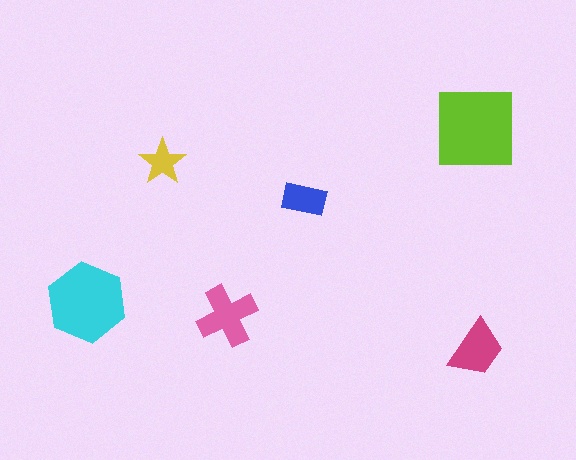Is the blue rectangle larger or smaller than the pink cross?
Smaller.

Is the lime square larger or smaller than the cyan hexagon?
Larger.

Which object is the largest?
The lime square.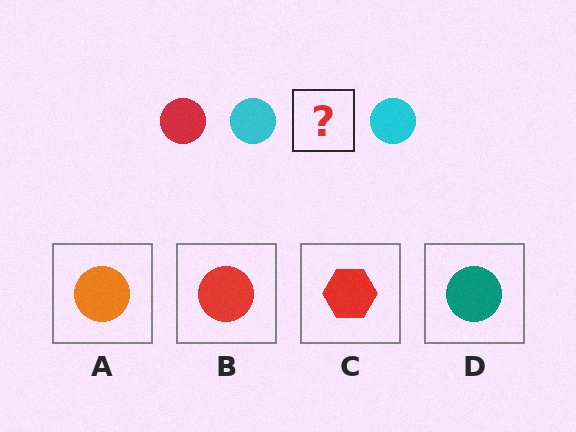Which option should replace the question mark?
Option B.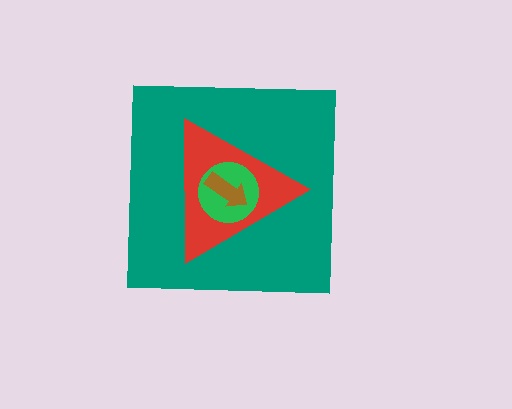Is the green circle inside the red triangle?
Yes.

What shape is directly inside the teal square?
The red triangle.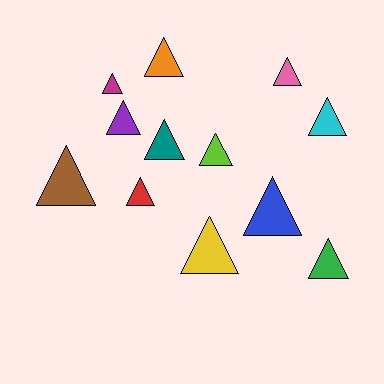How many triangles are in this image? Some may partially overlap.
There are 12 triangles.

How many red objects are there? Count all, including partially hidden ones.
There is 1 red object.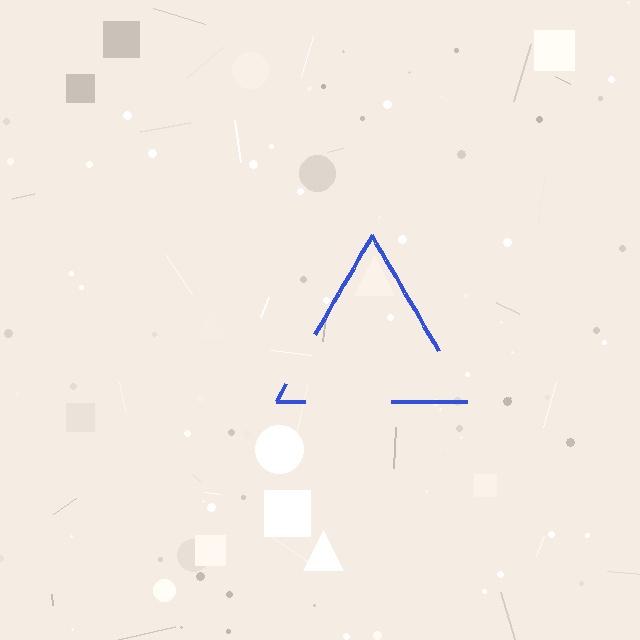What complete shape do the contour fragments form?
The contour fragments form a triangle.